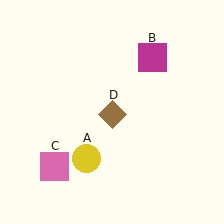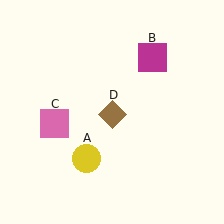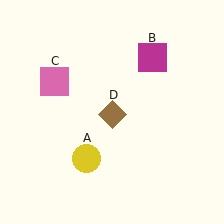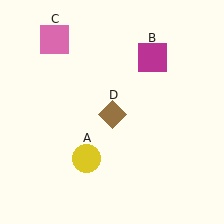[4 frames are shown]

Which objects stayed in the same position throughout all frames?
Yellow circle (object A) and magenta square (object B) and brown diamond (object D) remained stationary.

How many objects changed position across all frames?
1 object changed position: pink square (object C).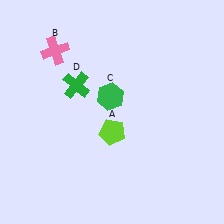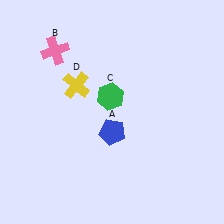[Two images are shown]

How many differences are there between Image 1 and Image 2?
There are 2 differences between the two images.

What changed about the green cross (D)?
In Image 1, D is green. In Image 2, it changed to yellow.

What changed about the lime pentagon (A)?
In Image 1, A is lime. In Image 2, it changed to blue.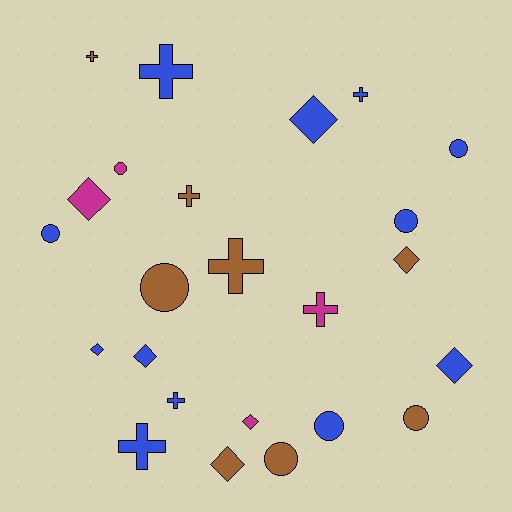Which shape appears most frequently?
Cross, with 8 objects.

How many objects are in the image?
There are 24 objects.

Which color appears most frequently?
Blue, with 12 objects.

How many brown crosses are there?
There are 3 brown crosses.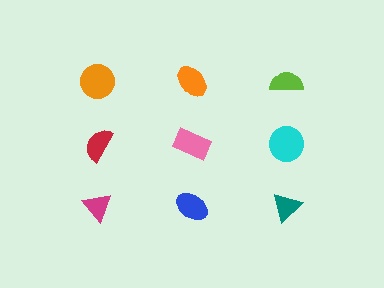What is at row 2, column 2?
A pink rectangle.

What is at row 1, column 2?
An orange ellipse.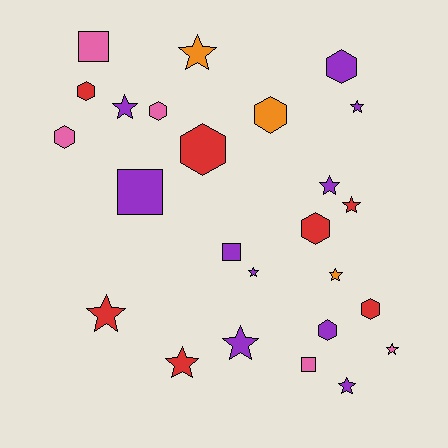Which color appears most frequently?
Purple, with 10 objects.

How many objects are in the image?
There are 25 objects.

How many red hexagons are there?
There are 4 red hexagons.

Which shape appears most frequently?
Star, with 12 objects.